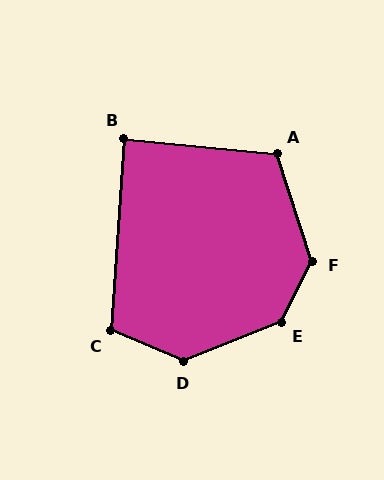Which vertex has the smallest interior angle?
B, at approximately 89 degrees.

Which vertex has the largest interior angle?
E, at approximately 138 degrees.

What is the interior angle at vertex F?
Approximately 136 degrees (obtuse).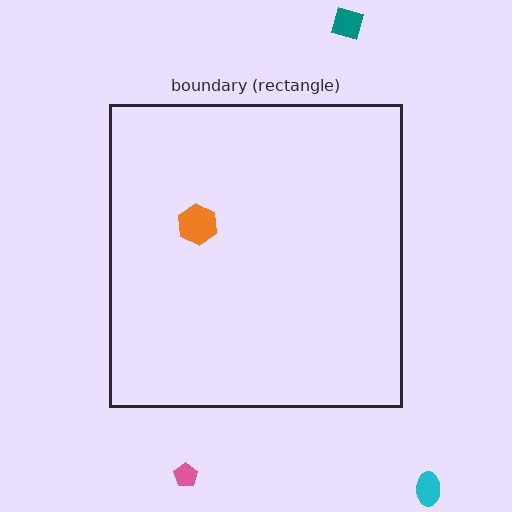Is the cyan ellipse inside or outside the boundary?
Outside.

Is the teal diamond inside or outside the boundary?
Outside.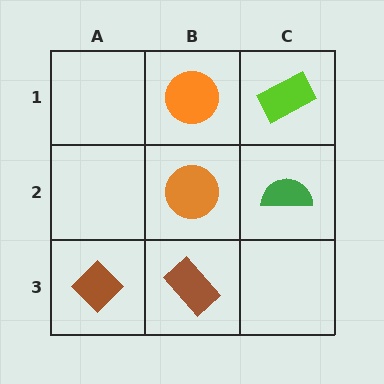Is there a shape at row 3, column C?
No, that cell is empty.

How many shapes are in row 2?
2 shapes.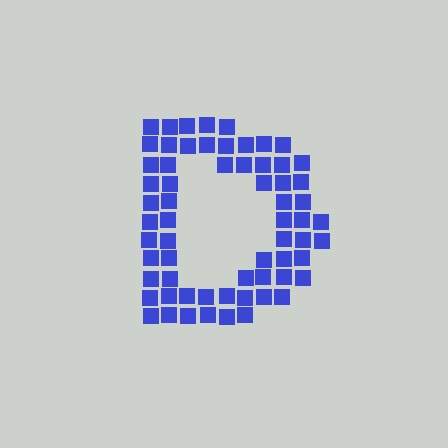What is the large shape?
The large shape is the letter D.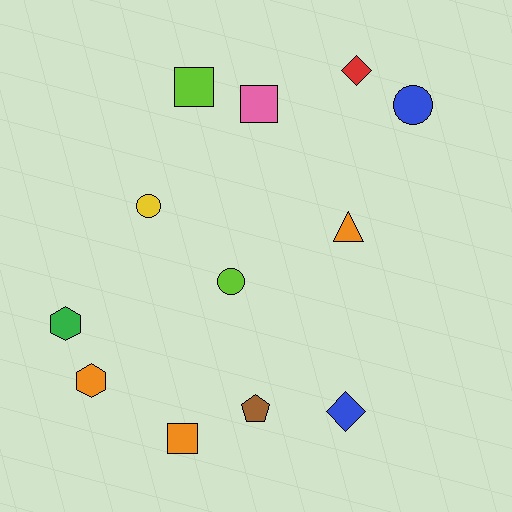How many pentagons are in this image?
There is 1 pentagon.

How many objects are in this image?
There are 12 objects.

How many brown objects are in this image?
There is 1 brown object.